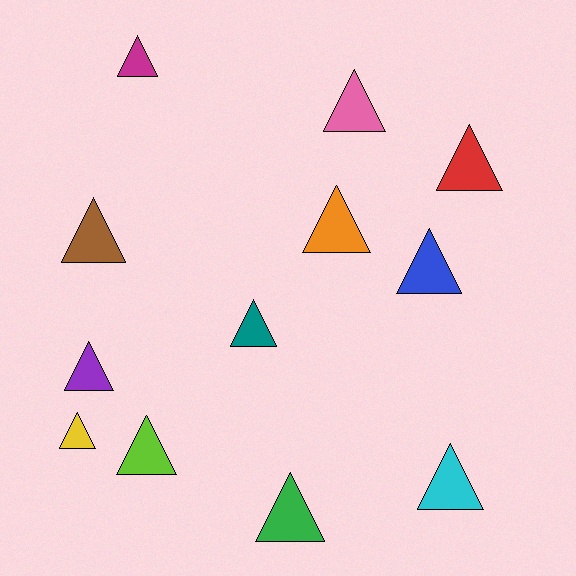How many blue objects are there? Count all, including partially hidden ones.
There is 1 blue object.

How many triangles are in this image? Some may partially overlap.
There are 12 triangles.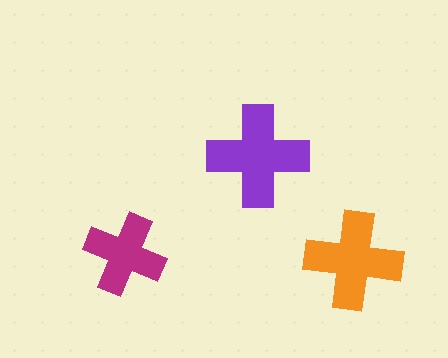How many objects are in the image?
There are 3 objects in the image.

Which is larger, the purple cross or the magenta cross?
The purple one.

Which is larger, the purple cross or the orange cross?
The purple one.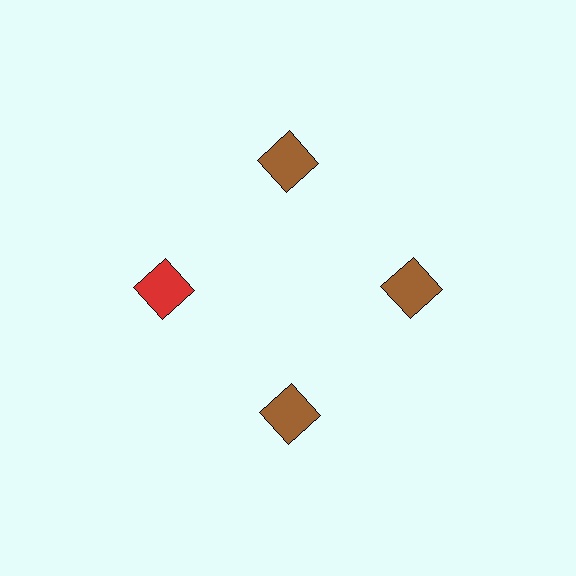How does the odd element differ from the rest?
It has a different color: red instead of brown.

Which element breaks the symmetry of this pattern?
The red square at roughly the 9 o'clock position breaks the symmetry. All other shapes are brown squares.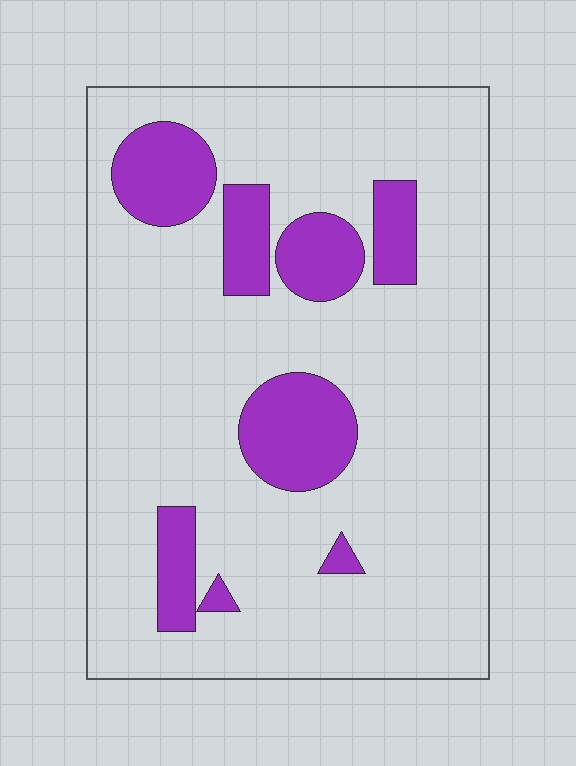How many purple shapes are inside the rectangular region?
8.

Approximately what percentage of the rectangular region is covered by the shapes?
Approximately 20%.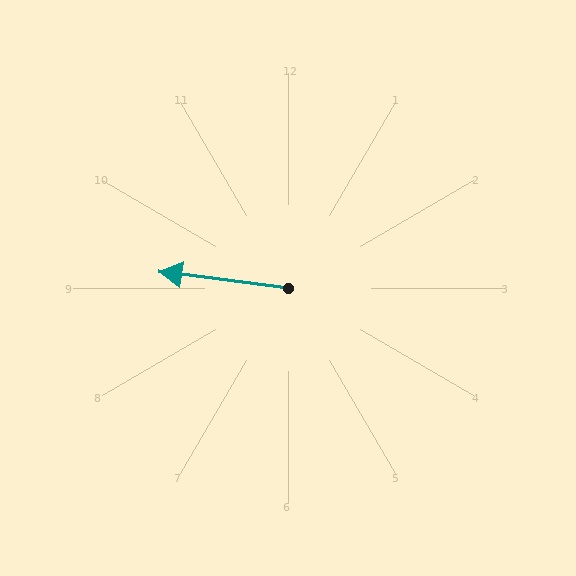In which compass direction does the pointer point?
West.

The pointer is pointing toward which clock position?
Roughly 9 o'clock.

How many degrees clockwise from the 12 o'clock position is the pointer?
Approximately 277 degrees.